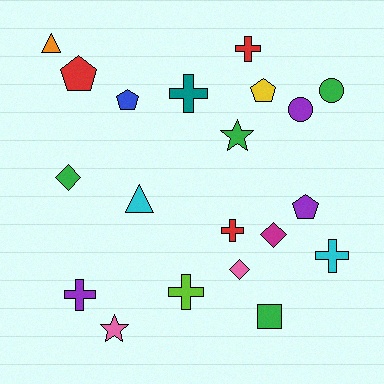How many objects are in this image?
There are 20 objects.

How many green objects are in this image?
There are 4 green objects.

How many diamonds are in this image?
There are 3 diamonds.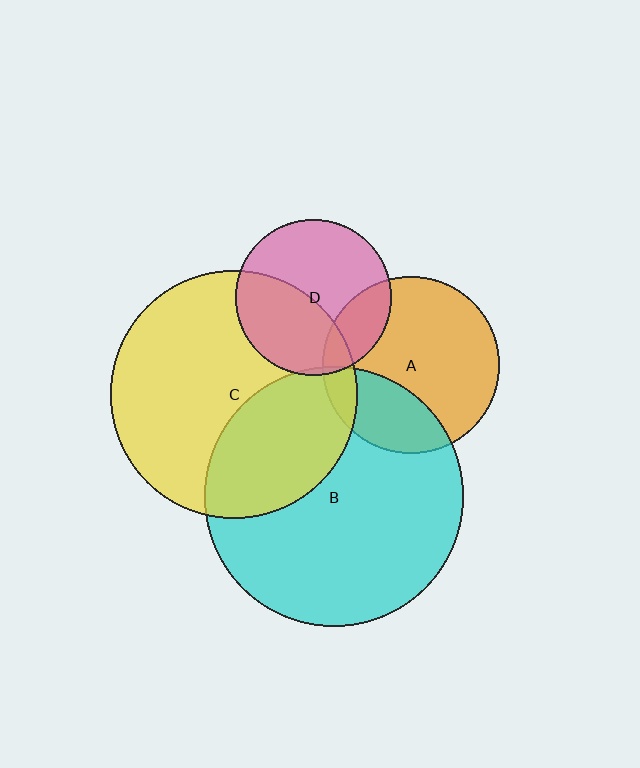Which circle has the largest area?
Circle B (cyan).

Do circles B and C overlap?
Yes.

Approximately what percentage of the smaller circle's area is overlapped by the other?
Approximately 35%.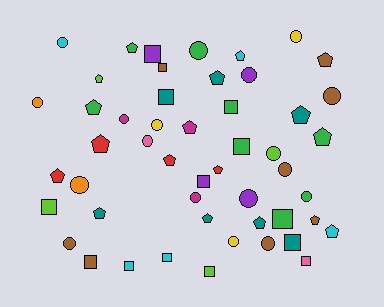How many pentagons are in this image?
There are 18 pentagons.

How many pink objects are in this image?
There are 2 pink objects.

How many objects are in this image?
There are 50 objects.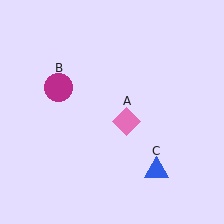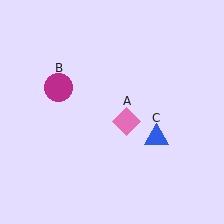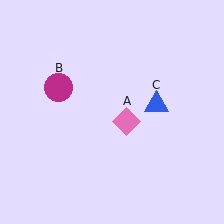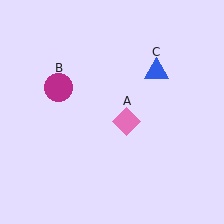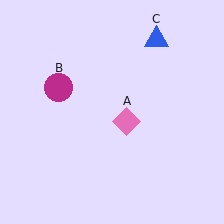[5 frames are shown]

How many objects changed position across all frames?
1 object changed position: blue triangle (object C).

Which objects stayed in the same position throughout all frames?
Pink diamond (object A) and magenta circle (object B) remained stationary.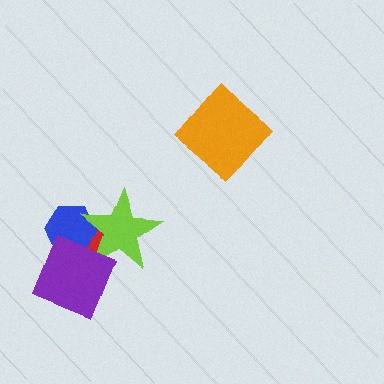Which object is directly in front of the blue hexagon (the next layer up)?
The lime star is directly in front of the blue hexagon.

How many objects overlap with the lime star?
3 objects overlap with the lime star.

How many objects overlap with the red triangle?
3 objects overlap with the red triangle.